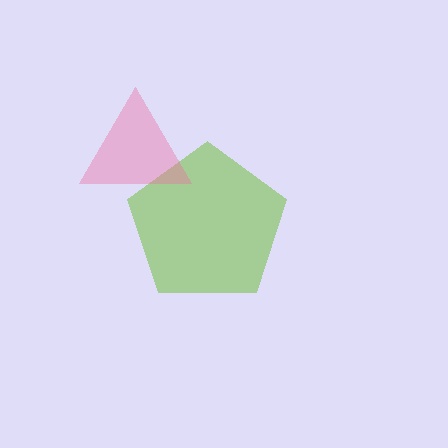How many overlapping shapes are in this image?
There are 2 overlapping shapes in the image.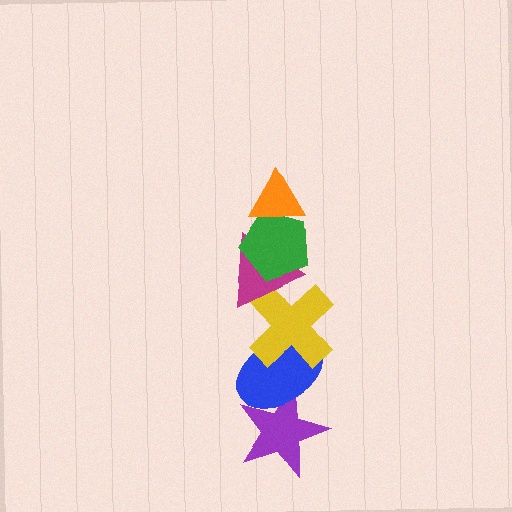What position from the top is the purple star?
The purple star is 6th from the top.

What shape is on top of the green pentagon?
The orange triangle is on top of the green pentagon.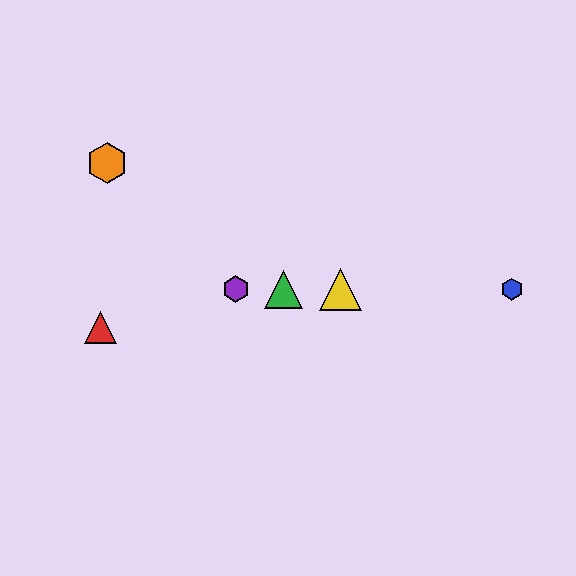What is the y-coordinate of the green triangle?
The green triangle is at y≈289.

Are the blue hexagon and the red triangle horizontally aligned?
No, the blue hexagon is at y≈289 and the red triangle is at y≈328.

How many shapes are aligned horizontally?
4 shapes (the blue hexagon, the green triangle, the yellow triangle, the purple hexagon) are aligned horizontally.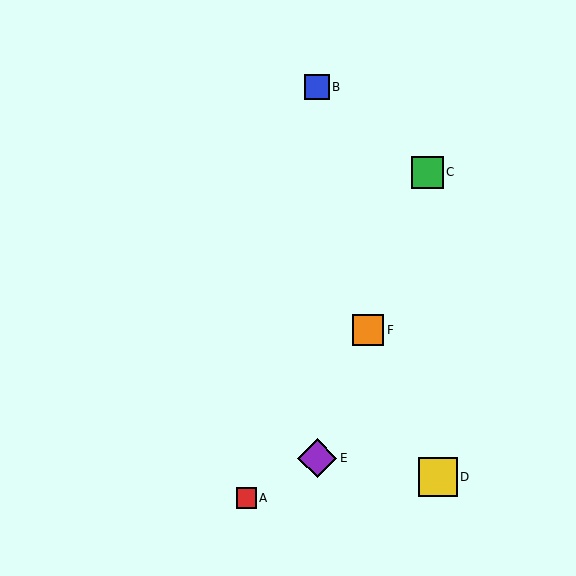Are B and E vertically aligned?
Yes, both are at x≈317.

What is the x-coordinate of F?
Object F is at x≈368.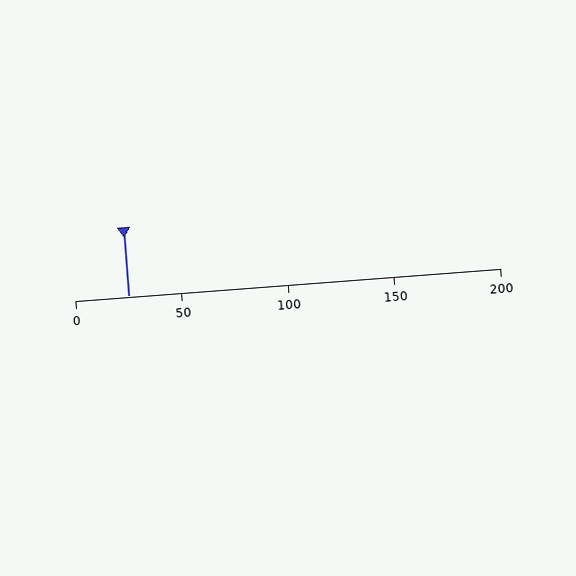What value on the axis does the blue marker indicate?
The marker indicates approximately 25.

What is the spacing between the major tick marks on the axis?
The major ticks are spaced 50 apart.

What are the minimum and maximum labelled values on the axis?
The axis runs from 0 to 200.